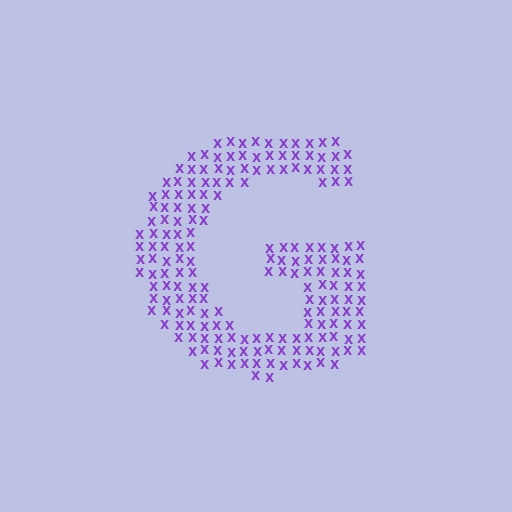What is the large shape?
The large shape is the letter G.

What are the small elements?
The small elements are letter X's.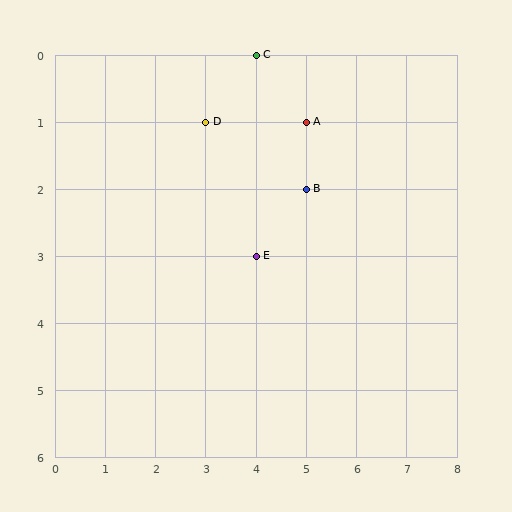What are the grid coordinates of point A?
Point A is at grid coordinates (5, 1).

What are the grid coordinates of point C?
Point C is at grid coordinates (4, 0).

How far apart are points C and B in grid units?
Points C and B are 1 column and 2 rows apart (about 2.2 grid units diagonally).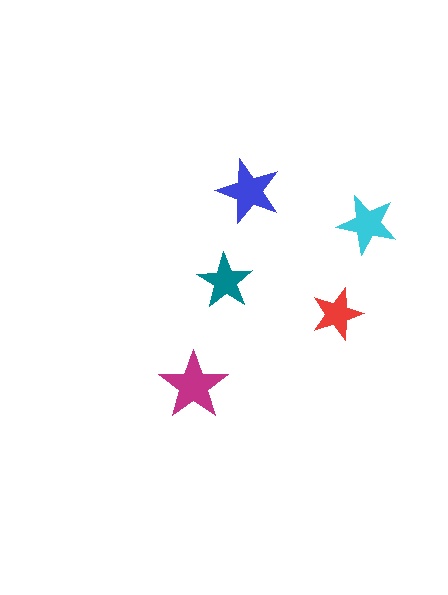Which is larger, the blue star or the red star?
The blue one.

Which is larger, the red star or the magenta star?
The magenta one.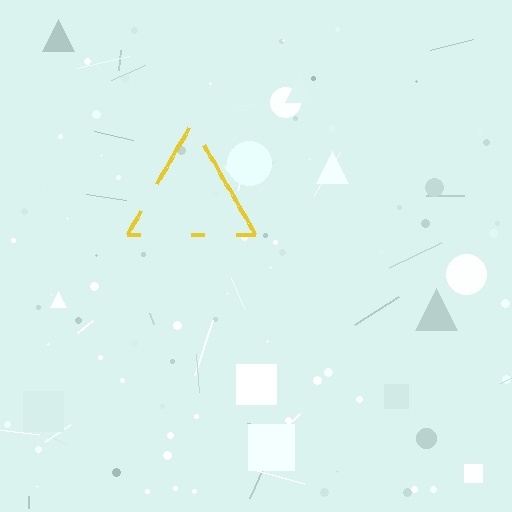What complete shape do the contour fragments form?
The contour fragments form a triangle.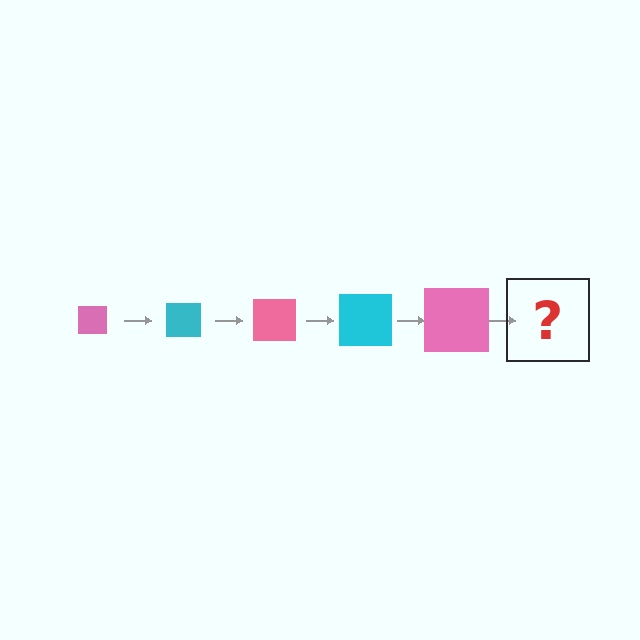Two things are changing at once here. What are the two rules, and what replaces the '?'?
The two rules are that the square grows larger each step and the color cycles through pink and cyan. The '?' should be a cyan square, larger than the previous one.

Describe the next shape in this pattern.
It should be a cyan square, larger than the previous one.